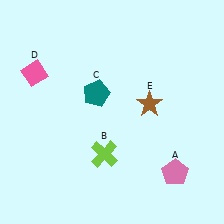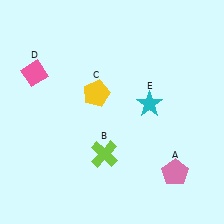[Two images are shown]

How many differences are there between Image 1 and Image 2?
There are 2 differences between the two images.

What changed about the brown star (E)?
In Image 1, E is brown. In Image 2, it changed to cyan.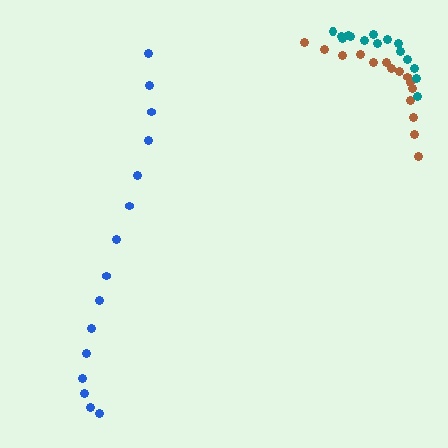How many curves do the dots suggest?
There are 3 distinct paths.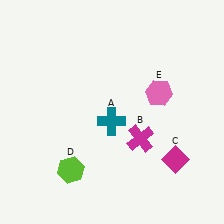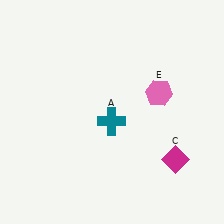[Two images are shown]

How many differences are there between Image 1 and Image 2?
There are 2 differences between the two images.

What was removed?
The lime hexagon (D), the magenta cross (B) were removed in Image 2.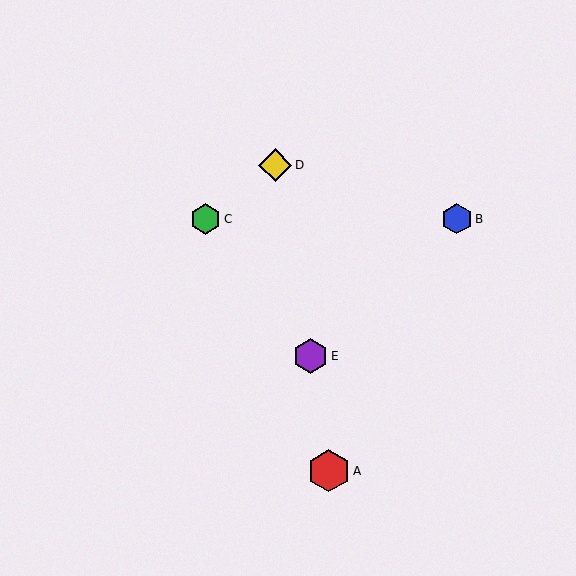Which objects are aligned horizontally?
Objects B, C are aligned horizontally.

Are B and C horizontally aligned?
Yes, both are at y≈219.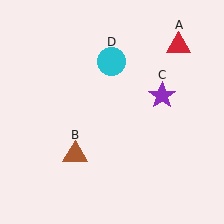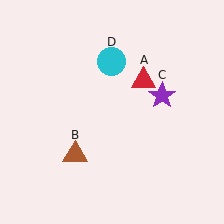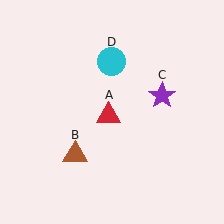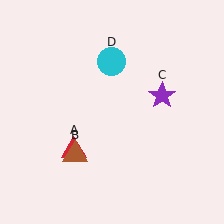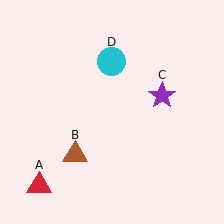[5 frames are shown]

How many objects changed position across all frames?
1 object changed position: red triangle (object A).